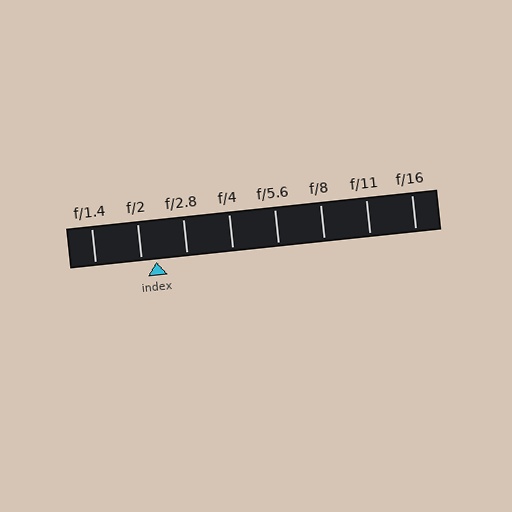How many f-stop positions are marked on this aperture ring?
There are 8 f-stop positions marked.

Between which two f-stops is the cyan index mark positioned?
The index mark is between f/2 and f/2.8.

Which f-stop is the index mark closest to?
The index mark is closest to f/2.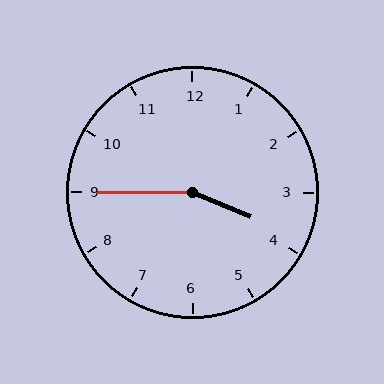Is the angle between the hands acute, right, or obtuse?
It is obtuse.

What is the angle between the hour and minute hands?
Approximately 158 degrees.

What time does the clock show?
3:45.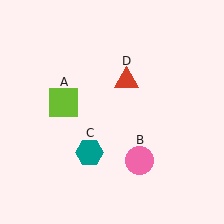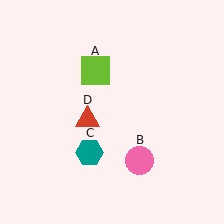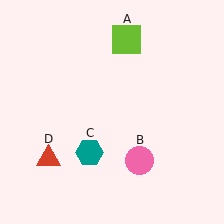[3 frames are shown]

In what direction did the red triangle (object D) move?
The red triangle (object D) moved down and to the left.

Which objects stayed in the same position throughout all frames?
Pink circle (object B) and teal hexagon (object C) remained stationary.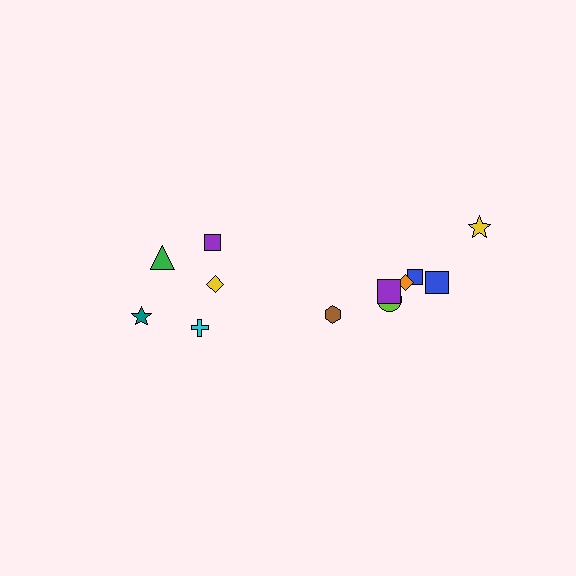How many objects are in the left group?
There are 5 objects.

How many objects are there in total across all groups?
There are 12 objects.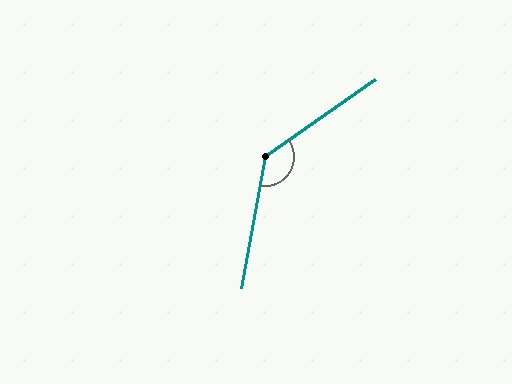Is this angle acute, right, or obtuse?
It is obtuse.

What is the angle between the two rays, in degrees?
Approximately 135 degrees.